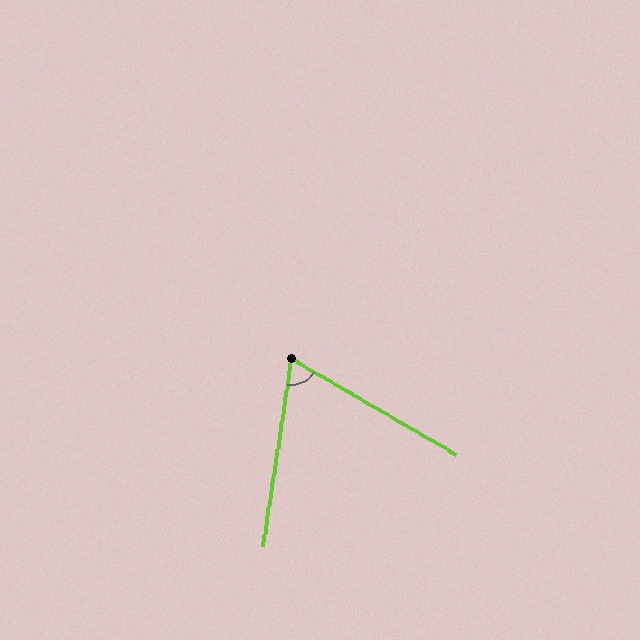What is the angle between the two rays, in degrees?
Approximately 68 degrees.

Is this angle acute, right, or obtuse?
It is acute.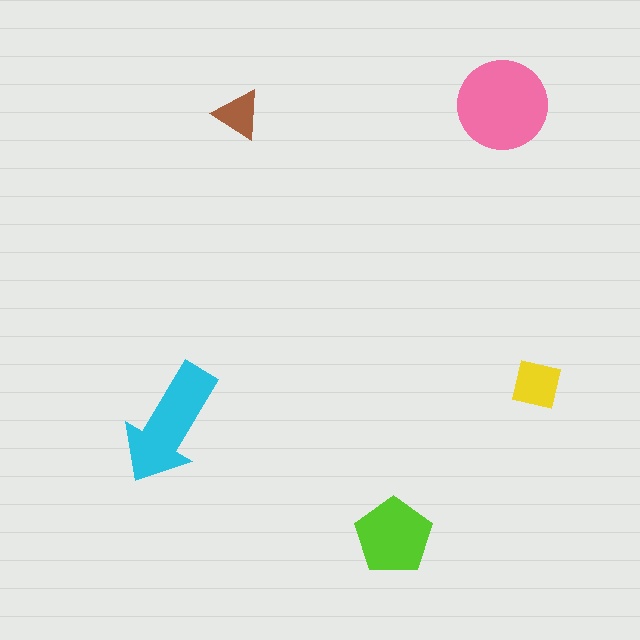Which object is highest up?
The pink circle is topmost.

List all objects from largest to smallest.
The pink circle, the cyan arrow, the lime pentagon, the yellow square, the brown triangle.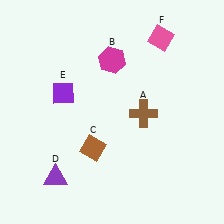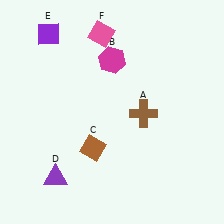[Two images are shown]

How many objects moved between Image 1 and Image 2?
2 objects moved between the two images.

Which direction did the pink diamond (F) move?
The pink diamond (F) moved left.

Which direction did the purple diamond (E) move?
The purple diamond (E) moved up.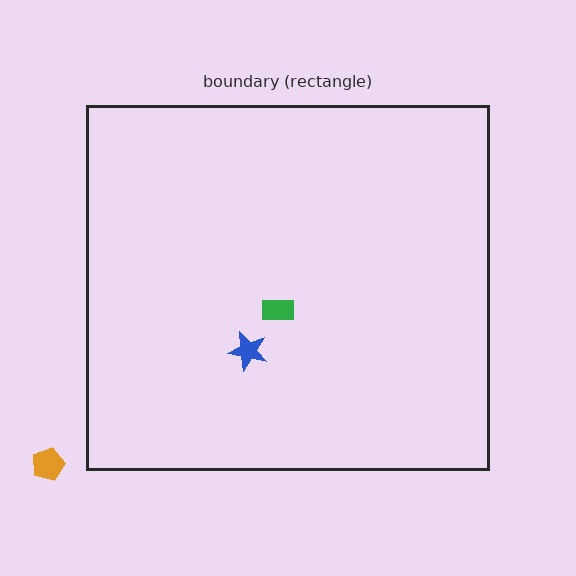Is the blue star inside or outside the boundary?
Inside.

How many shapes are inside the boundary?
2 inside, 1 outside.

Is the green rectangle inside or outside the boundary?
Inside.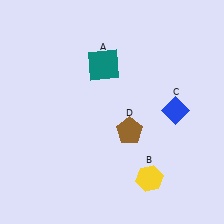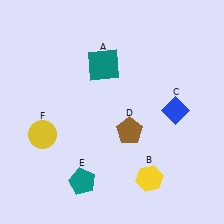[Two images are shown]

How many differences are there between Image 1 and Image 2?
There are 2 differences between the two images.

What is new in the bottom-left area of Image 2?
A teal pentagon (E) was added in the bottom-left area of Image 2.